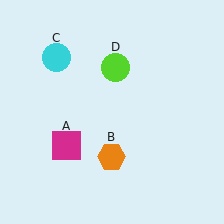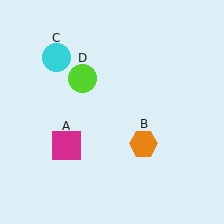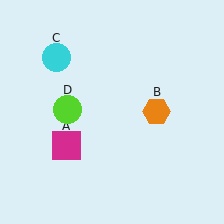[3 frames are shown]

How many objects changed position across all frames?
2 objects changed position: orange hexagon (object B), lime circle (object D).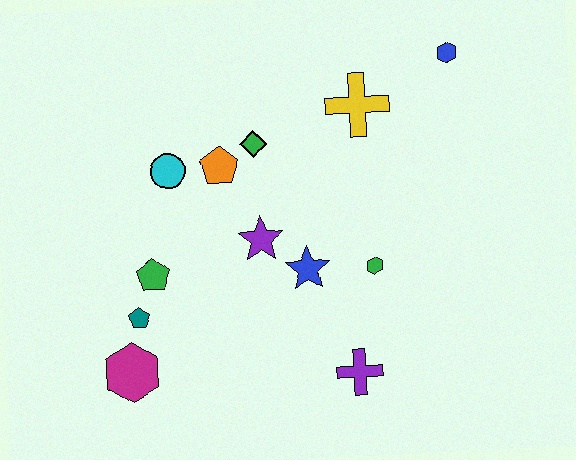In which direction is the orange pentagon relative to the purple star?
The orange pentagon is above the purple star.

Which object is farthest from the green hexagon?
The magenta hexagon is farthest from the green hexagon.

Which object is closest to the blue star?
The purple star is closest to the blue star.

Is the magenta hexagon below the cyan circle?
Yes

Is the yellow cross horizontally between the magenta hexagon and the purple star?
No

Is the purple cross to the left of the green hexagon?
Yes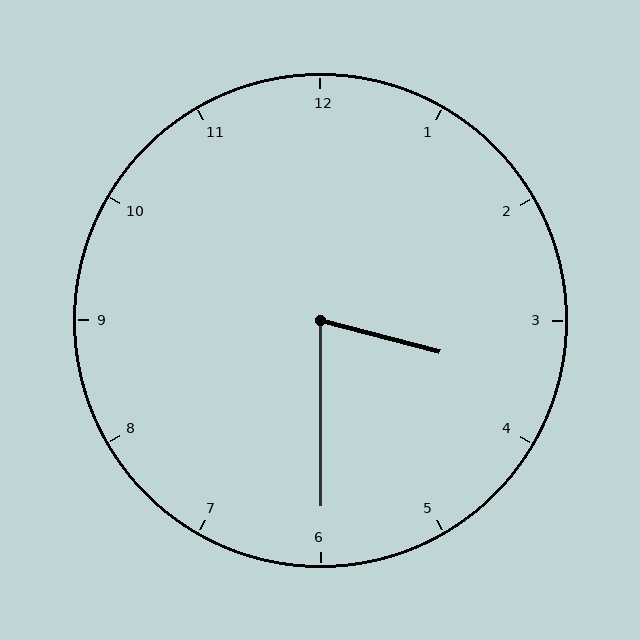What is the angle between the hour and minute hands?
Approximately 75 degrees.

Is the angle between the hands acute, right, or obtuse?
It is acute.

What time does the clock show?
3:30.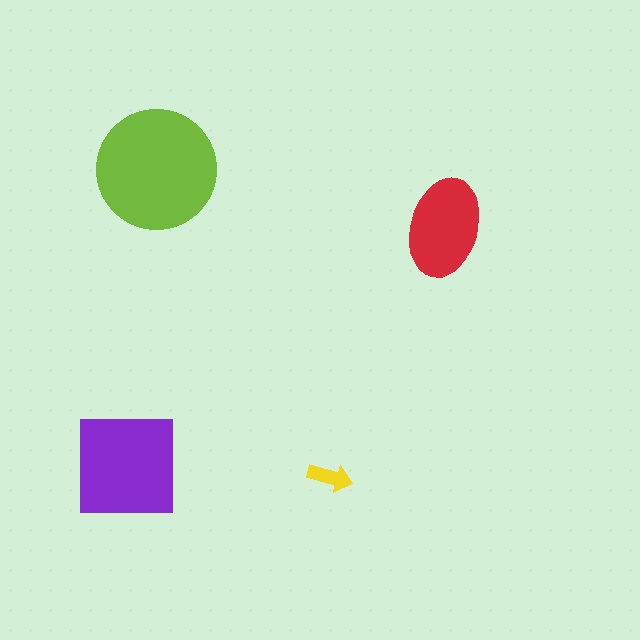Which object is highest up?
The lime circle is topmost.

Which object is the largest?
The lime circle.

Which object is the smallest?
The yellow arrow.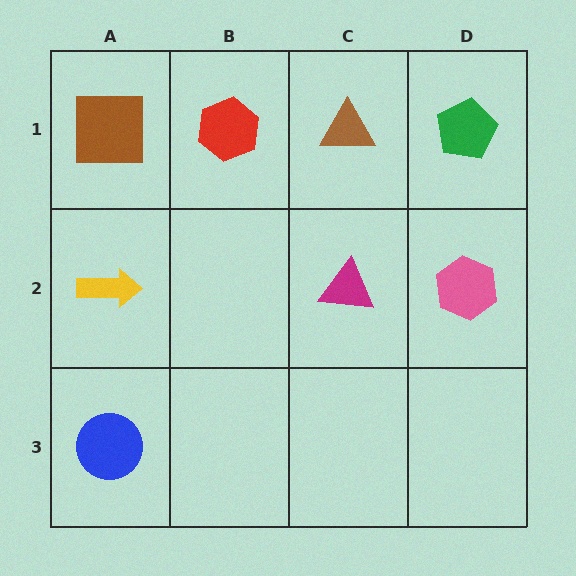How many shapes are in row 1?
4 shapes.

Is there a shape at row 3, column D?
No, that cell is empty.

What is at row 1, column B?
A red hexagon.